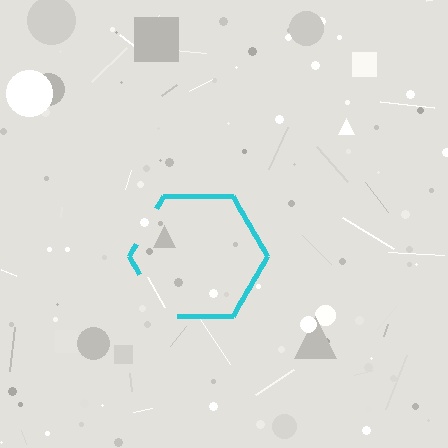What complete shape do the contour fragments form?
The contour fragments form a hexagon.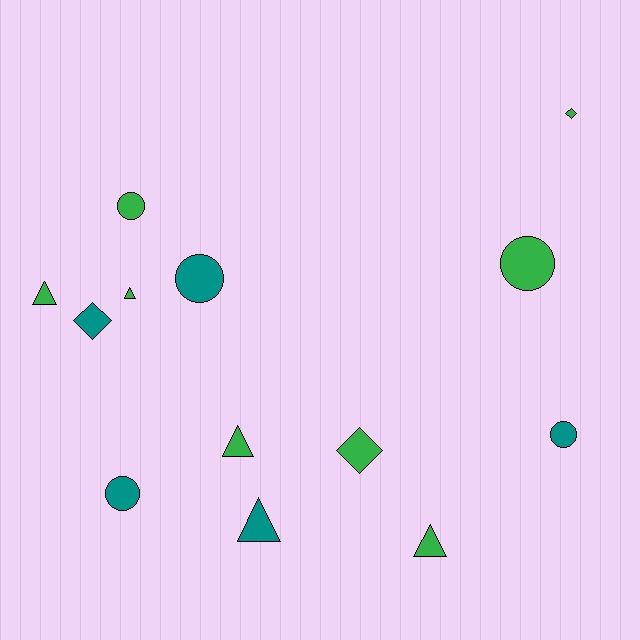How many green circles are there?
There are 2 green circles.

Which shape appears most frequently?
Circle, with 5 objects.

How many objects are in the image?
There are 13 objects.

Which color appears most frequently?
Green, with 8 objects.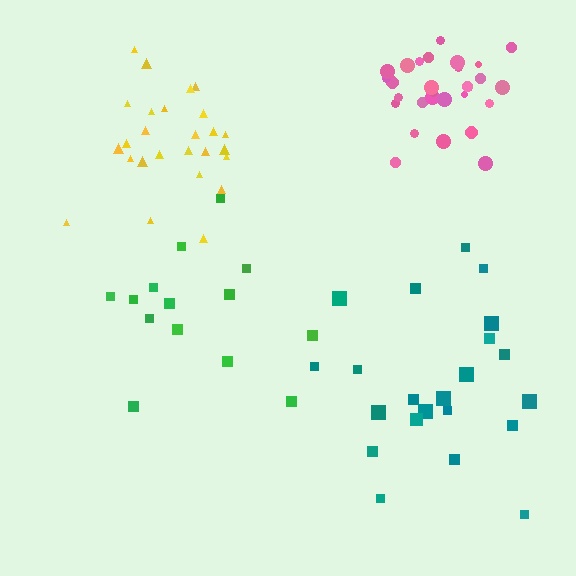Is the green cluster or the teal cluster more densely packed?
Teal.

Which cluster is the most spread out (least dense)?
Green.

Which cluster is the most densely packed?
Pink.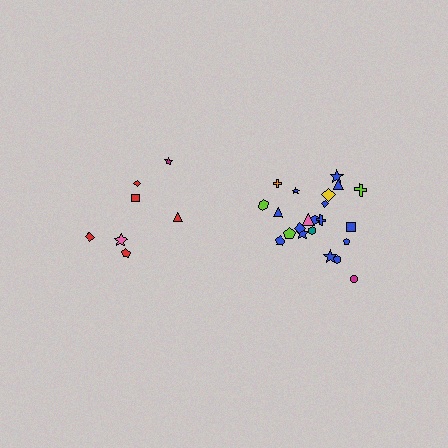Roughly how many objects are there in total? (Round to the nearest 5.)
Roughly 30 objects in total.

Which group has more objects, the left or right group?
The right group.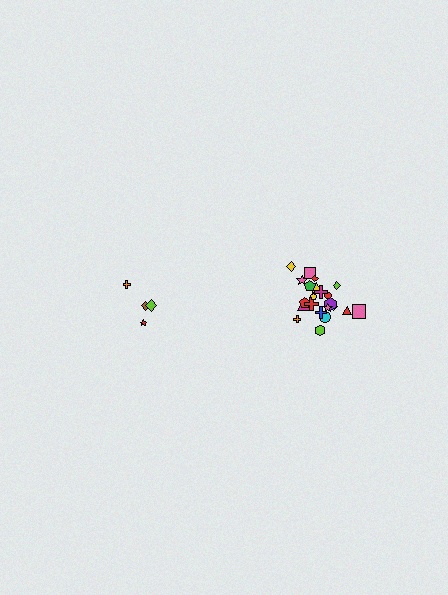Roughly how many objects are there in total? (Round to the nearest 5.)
Roughly 25 objects in total.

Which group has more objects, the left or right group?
The right group.